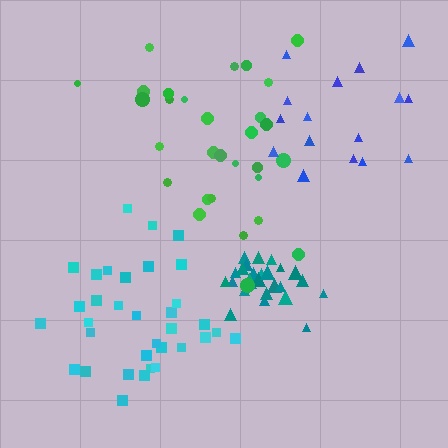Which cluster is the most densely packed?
Teal.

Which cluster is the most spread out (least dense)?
Blue.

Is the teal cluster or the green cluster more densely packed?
Teal.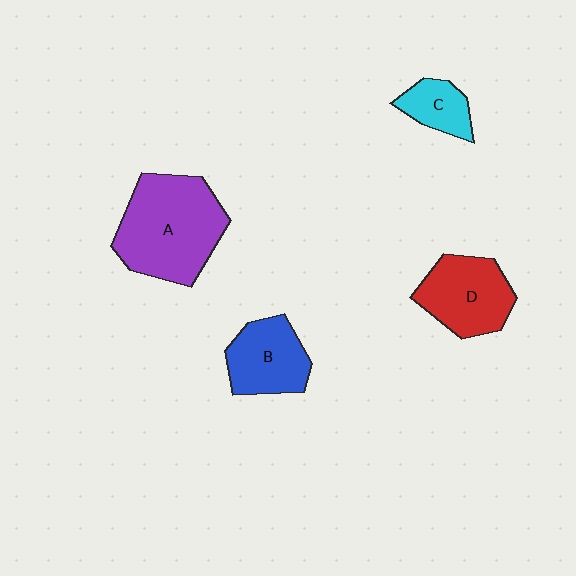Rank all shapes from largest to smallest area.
From largest to smallest: A (purple), D (red), B (blue), C (cyan).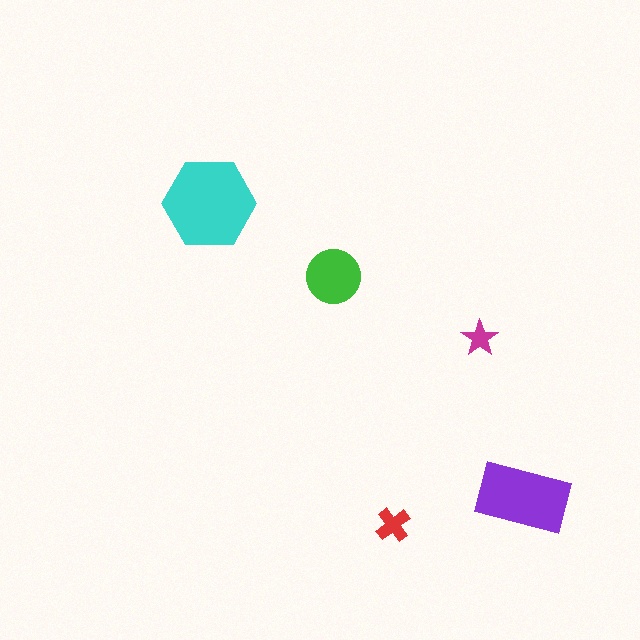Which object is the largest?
The cyan hexagon.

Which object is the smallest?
The magenta star.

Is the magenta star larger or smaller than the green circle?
Smaller.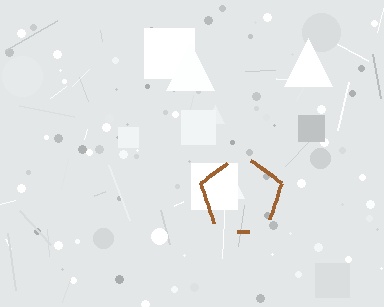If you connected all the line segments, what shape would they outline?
They would outline a pentagon.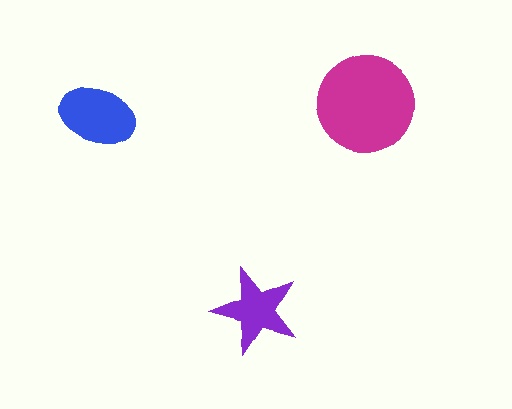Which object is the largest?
The magenta circle.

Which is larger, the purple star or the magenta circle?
The magenta circle.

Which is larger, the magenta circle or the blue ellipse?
The magenta circle.